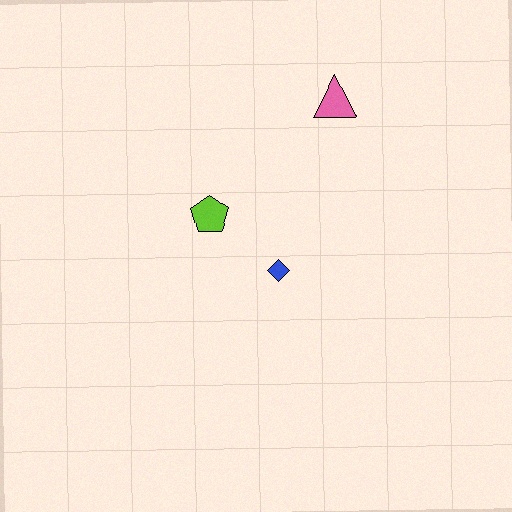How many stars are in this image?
There are no stars.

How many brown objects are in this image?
There are no brown objects.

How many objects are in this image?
There are 3 objects.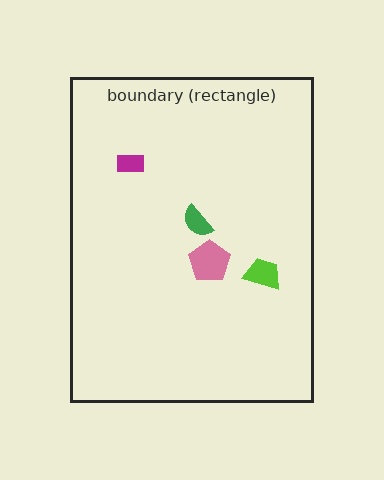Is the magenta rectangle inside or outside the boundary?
Inside.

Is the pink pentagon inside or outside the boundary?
Inside.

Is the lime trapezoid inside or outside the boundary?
Inside.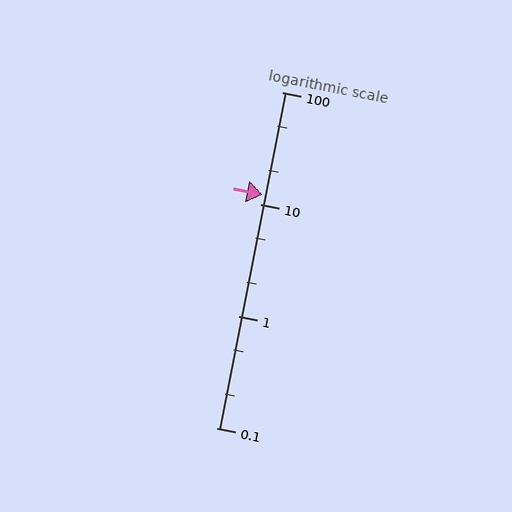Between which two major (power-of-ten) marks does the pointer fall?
The pointer is between 10 and 100.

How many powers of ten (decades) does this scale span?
The scale spans 3 decades, from 0.1 to 100.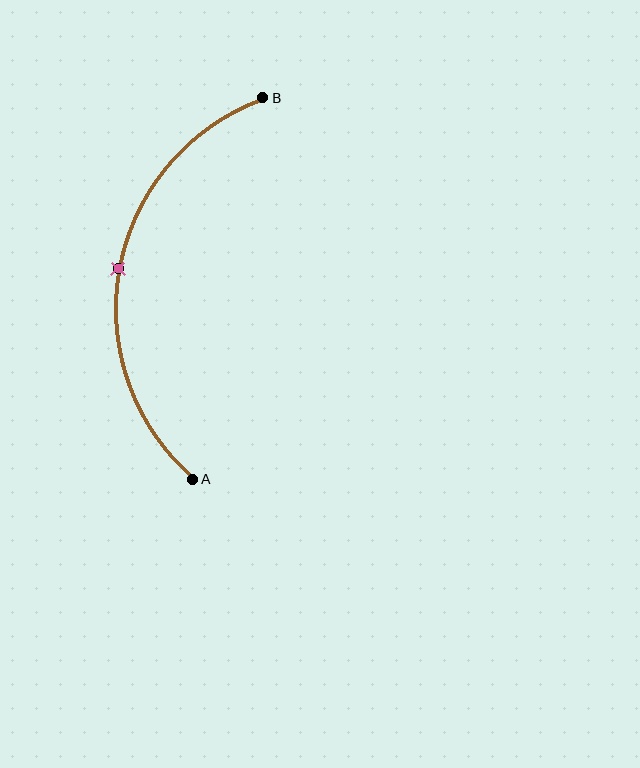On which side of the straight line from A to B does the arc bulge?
The arc bulges to the left of the straight line connecting A and B.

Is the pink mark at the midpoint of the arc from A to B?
Yes. The pink mark lies on the arc at equal arc-length from both A and B — it is the arc midpoint.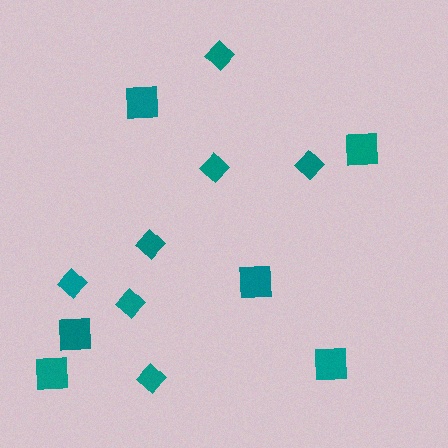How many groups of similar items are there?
There are 2 groups: one group of squares (6) and one group of diamonds (7).